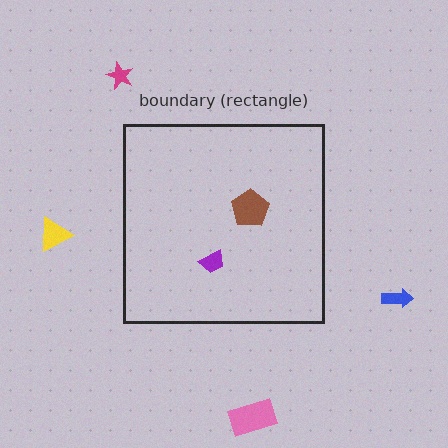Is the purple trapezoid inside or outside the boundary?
Inside.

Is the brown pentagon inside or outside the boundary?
Inside.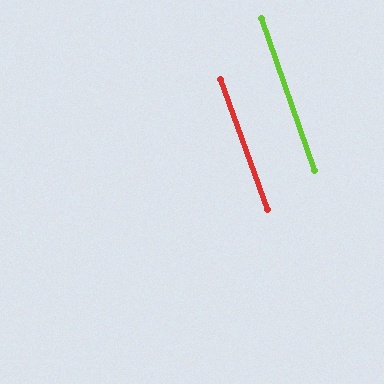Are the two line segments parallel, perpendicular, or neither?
Parallel — their directions differ by only 0.8°.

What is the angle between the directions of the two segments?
Approximately 1 degree.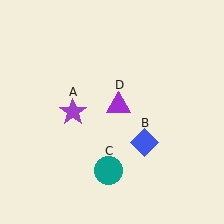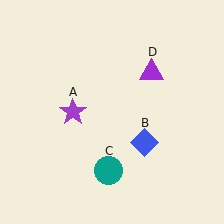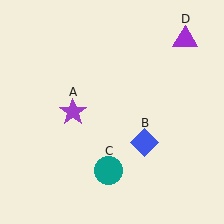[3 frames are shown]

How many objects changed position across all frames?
1 object changed position: purple triangle (object D).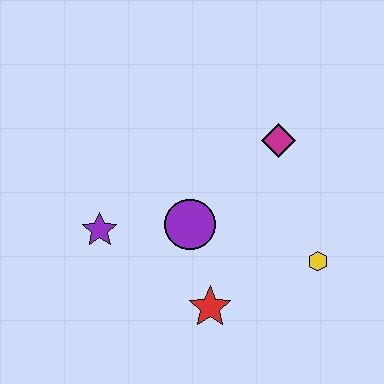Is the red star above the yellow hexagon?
No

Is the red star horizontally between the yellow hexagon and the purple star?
Yes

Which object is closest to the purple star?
The purple circle is closest to the purple star.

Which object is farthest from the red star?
The magenta diamond is farthest from the red star.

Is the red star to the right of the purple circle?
Yes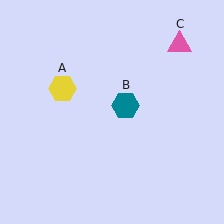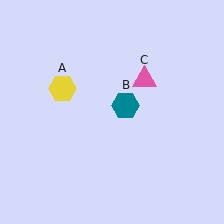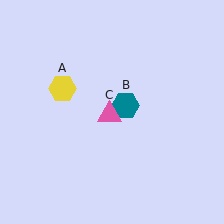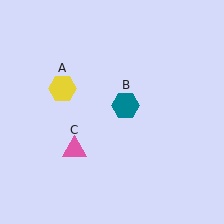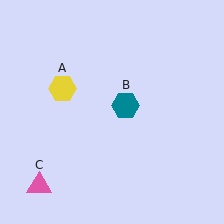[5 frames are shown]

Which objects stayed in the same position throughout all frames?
Yellow hexagon (object A) and teal hexagon (object B) remained stationary.